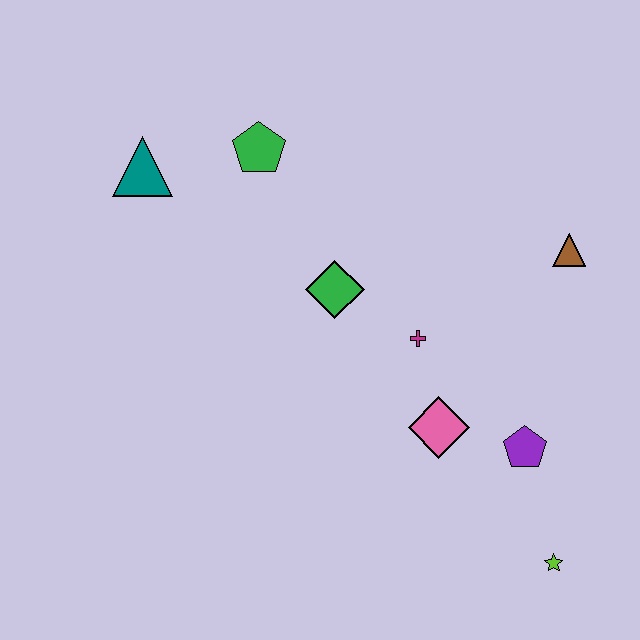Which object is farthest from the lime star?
The teal triangle is farthest from the lime star.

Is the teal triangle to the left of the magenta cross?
Yes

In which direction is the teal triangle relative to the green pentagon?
The teal triangle is to the left of the green pentagon.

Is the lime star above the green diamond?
No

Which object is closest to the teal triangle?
The green pentagon is closest to the teal triangle.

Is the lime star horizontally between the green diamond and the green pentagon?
No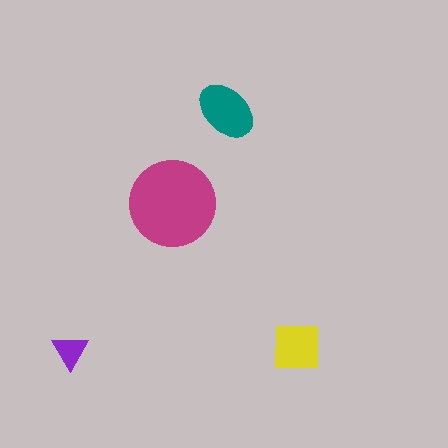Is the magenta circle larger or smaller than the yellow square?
Larger.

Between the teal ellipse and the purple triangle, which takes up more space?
The teal ellipse.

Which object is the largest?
The magenta circle.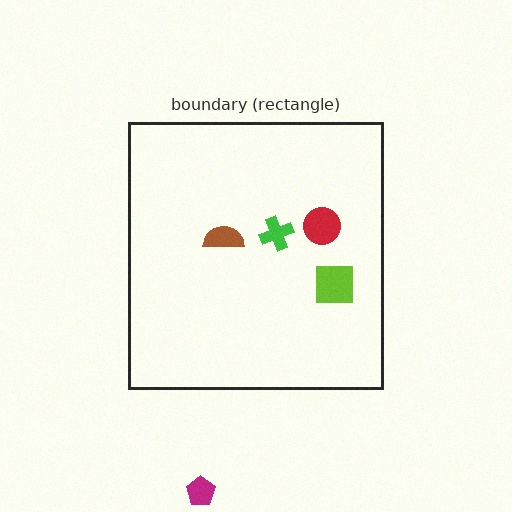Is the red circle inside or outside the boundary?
Inside.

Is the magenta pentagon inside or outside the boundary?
Outside.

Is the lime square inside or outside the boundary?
Inside.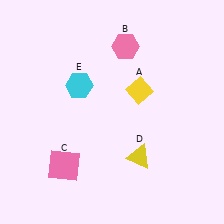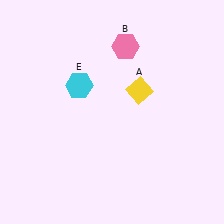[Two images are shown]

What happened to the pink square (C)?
The pink square (C) was removed in Image 2. It was in the bottom-left area of Image 1.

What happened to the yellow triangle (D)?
The yellow triangle (D) was removed in Image 2. It was in the bottom-right area of Image 1.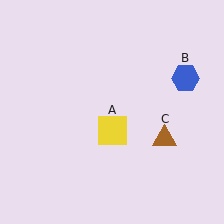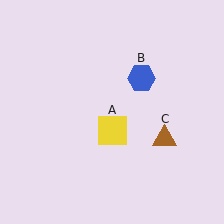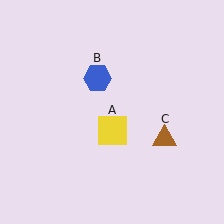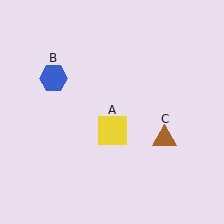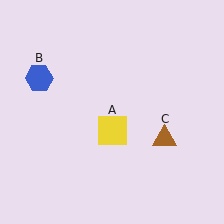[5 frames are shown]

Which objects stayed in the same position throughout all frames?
Yellow square (object A) and brown triangle (object C) remained stationary.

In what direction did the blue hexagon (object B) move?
The blue hexagon (object B) moved left.